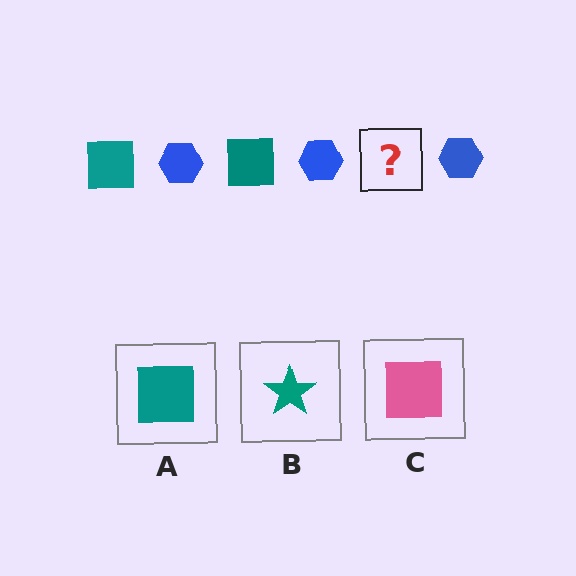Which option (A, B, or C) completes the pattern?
A.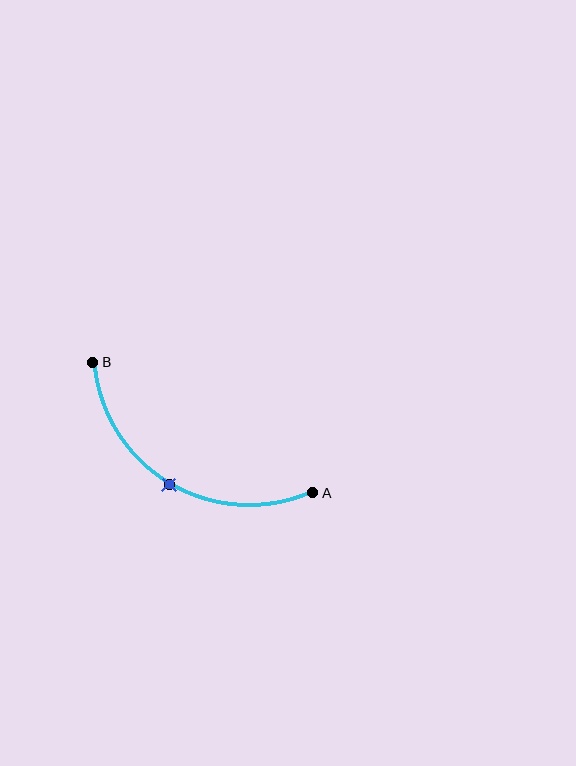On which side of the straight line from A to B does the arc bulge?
The arc bulges below the straight line connecting A and B.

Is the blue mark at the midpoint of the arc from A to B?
Yes. The blue mark lies on the arc at equal arc-length from both A and B — it is the arc midpoint.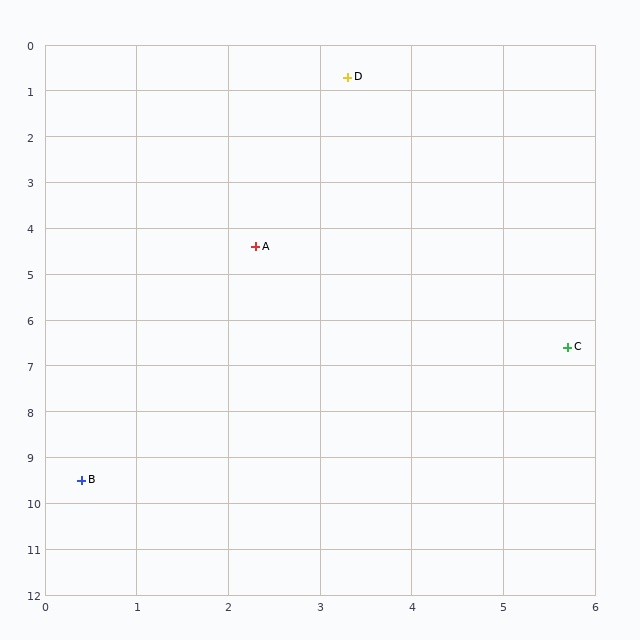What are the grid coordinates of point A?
Point A is at approximately (2.3, 4.4).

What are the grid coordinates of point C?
Point C is at approximately (5.7, 6.6).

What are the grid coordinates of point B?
Point B is at approximately (0.4, 9.5).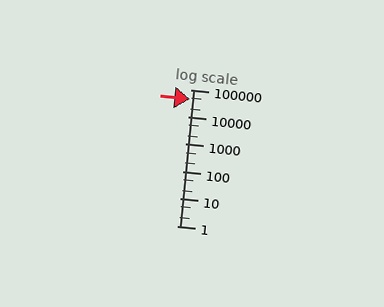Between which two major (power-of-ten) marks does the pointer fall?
The pointer is between 10000 and 100000.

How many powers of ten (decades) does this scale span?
The scale spans 5 decades, from 1 to 100000.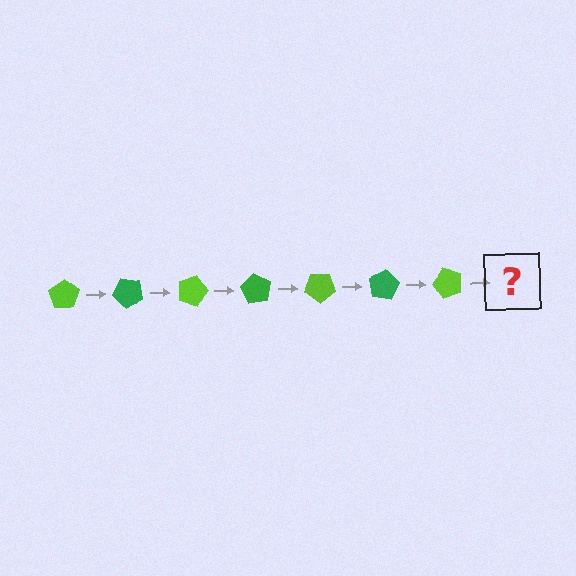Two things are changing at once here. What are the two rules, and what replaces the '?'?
The two rules are that it rotates 45 degrees each step and the color cycles through lime and green. The '?' should be a green pentagon, rotated 315 degrees from the start.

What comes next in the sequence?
The next element should be a green pentagon, rotated 315 degrees from the start.